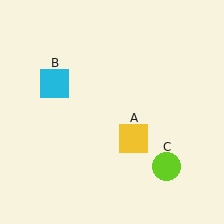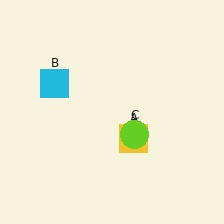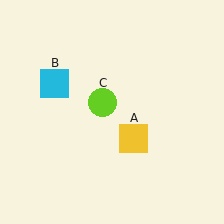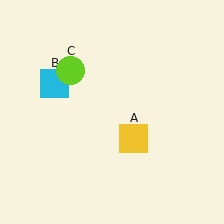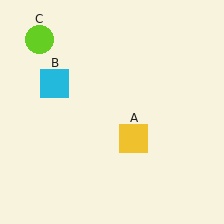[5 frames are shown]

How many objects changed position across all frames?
1 object changed position: lime circle (object C).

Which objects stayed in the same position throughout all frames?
Yellow square (object A) and cyan square (object B) remained stationary.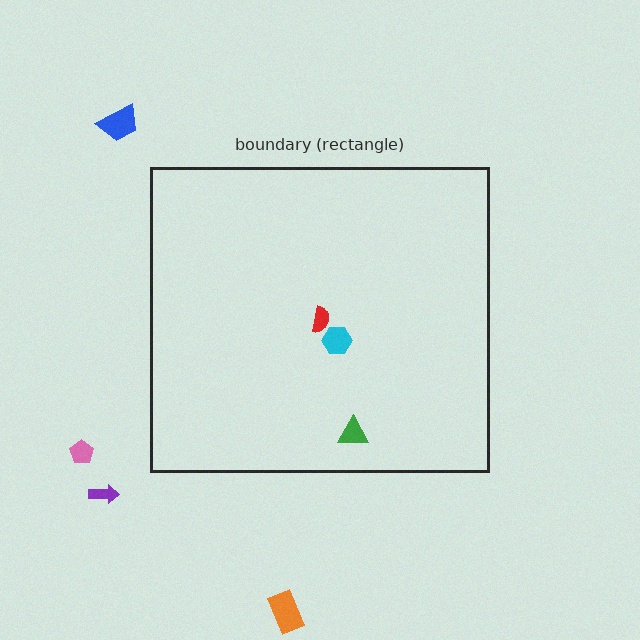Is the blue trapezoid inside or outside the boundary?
Outside.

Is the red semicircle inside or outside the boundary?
Inside.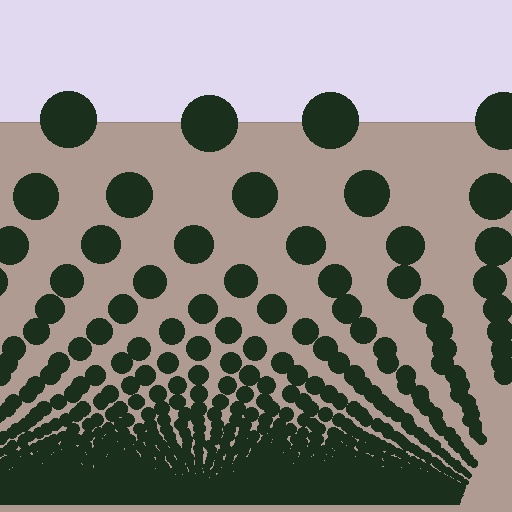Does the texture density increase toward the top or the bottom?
Density increases toward the bottom.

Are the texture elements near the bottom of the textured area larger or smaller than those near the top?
Smaller. The gradient is inverted — elements near the bottom are smaller and denser.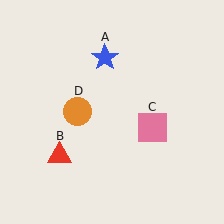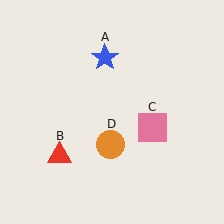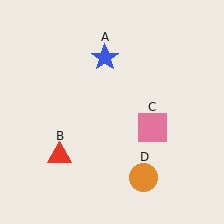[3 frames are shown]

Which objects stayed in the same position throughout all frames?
Blue star (object A) and red triangle (object B) and pink square (object C) remained stationary.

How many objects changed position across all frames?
1 object changed position: orange circle (object D).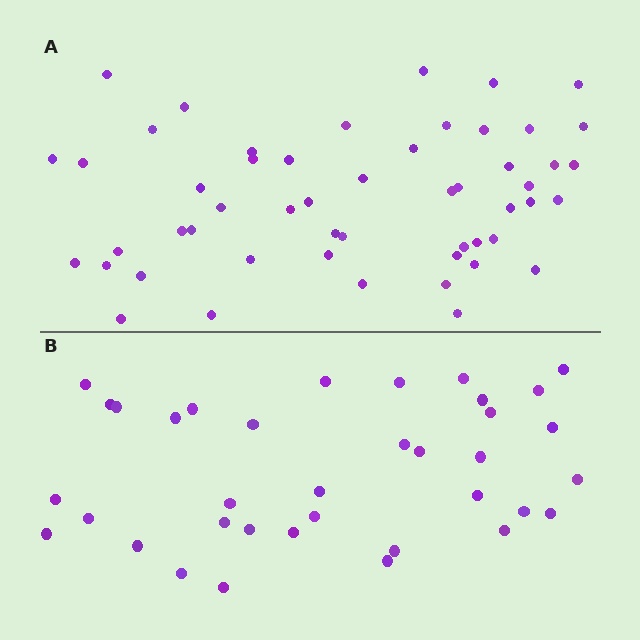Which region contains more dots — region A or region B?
Region A (the top region) has more dots.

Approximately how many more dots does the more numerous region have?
Region A has approximately 15 more dots than region B.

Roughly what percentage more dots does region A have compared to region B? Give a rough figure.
About 45% more.